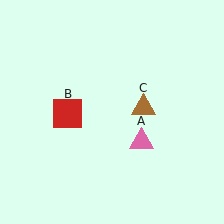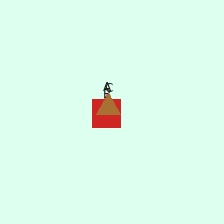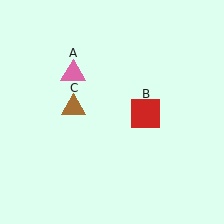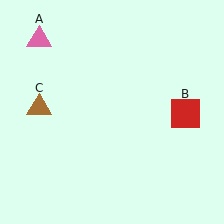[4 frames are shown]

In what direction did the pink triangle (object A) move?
The pink triangle (object A) moved up and to the left.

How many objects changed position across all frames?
3 objects changed position: pink triangle (object A), red square (object B), brown triangle (object C).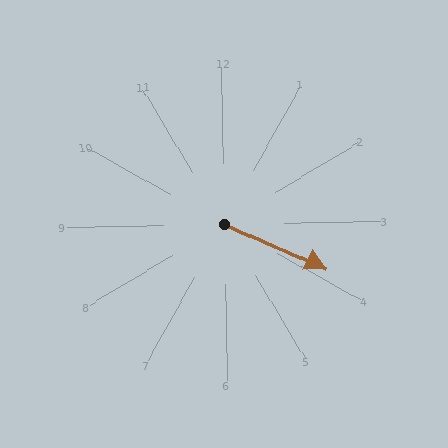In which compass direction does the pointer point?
Southeast.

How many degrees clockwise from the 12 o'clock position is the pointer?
Approximately 115 degrees.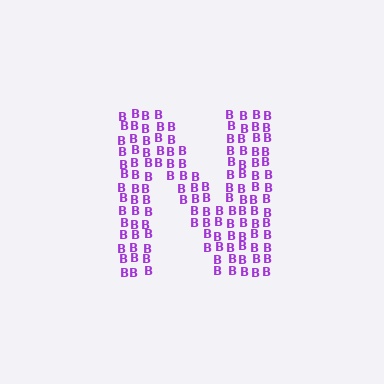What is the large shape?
The large shape is the letter N.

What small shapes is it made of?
It is made of small letter B's.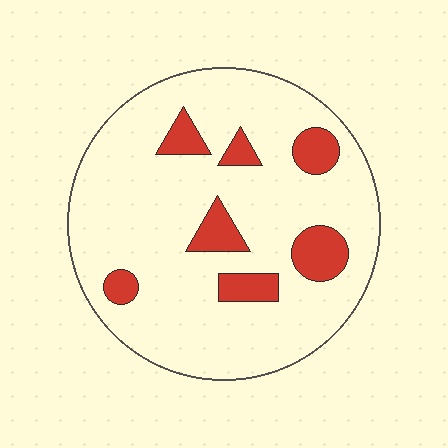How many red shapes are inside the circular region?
7.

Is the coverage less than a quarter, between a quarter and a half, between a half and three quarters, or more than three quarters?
Less than a quarter.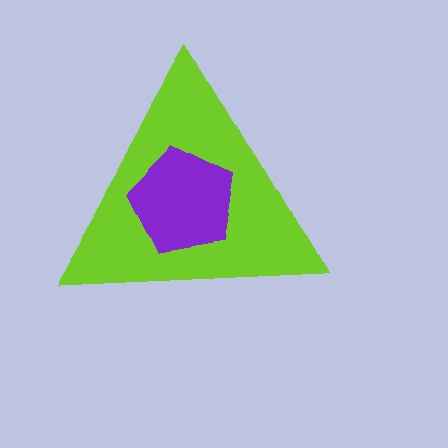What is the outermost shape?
The lime triangle.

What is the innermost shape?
The purple pentagon.